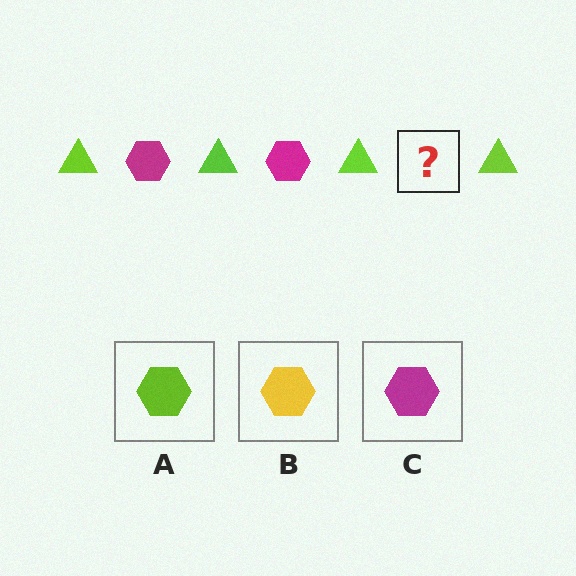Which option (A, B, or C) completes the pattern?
C.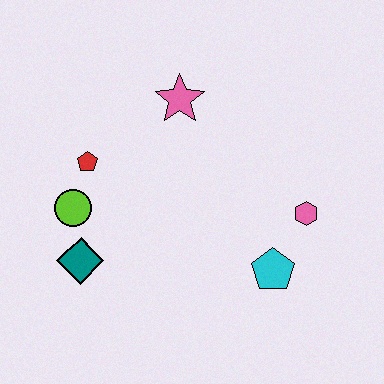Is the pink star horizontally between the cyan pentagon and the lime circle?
Yes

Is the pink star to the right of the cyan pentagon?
No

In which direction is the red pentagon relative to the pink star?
The red pentagon is to the left of the pink star.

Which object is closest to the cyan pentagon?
The pink hexagon is closest to the cyan pentagon.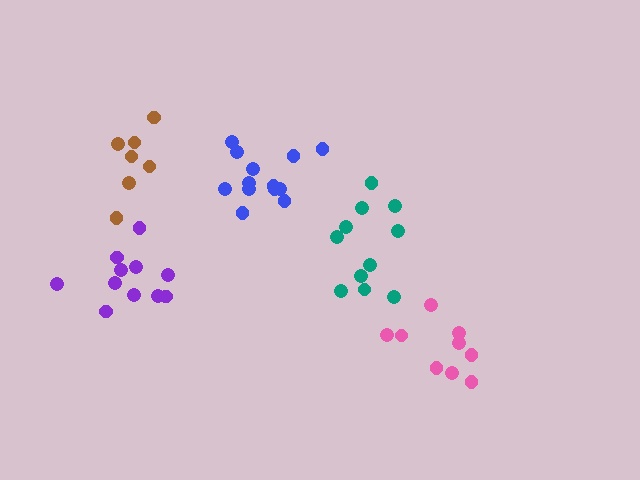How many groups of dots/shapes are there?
There are 5 groups.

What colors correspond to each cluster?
The clusters are colored: brown, purple, pink, teal, blue.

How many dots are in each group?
Group 1: 7 dots, Group 2: 11 dots, Group 3: 9 dots, Group 4: 11 dots, Group 5: 13 dots (51 total).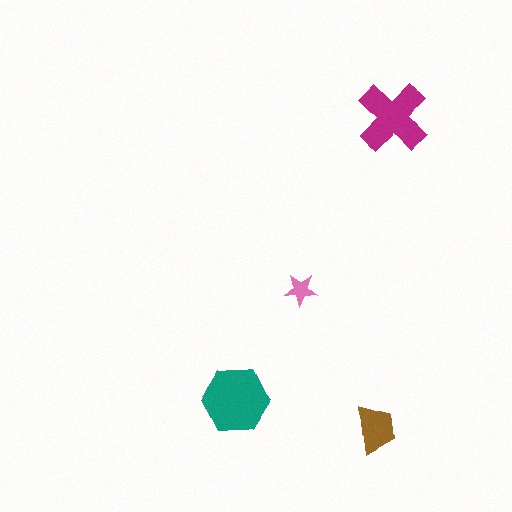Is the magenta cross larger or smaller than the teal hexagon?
Smaller.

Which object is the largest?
The teal hexagon.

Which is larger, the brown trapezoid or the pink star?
The brown trapezoid.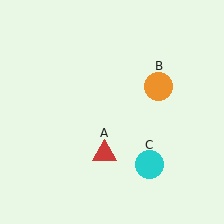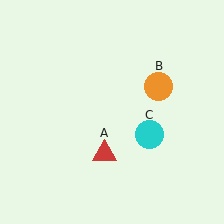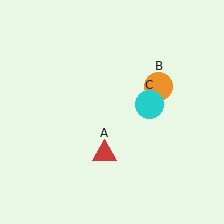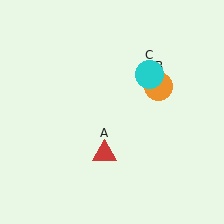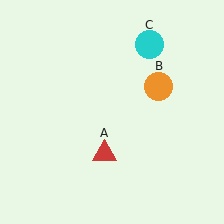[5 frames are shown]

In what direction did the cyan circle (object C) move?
The cyan circle (object C) moved up.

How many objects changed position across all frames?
1 object changed position: cyan circle (object C).